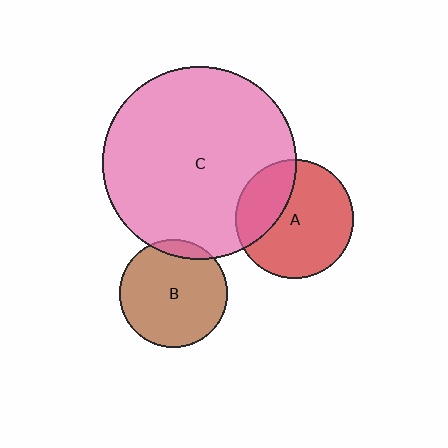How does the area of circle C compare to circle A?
Approximately 2.6 times.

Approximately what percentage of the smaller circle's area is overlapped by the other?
Approximately 10%.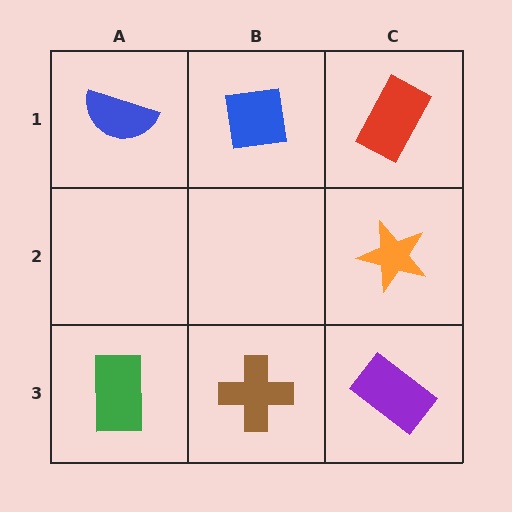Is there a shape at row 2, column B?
No, that cell is empty.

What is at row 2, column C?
An orange star.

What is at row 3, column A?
A green rectangle.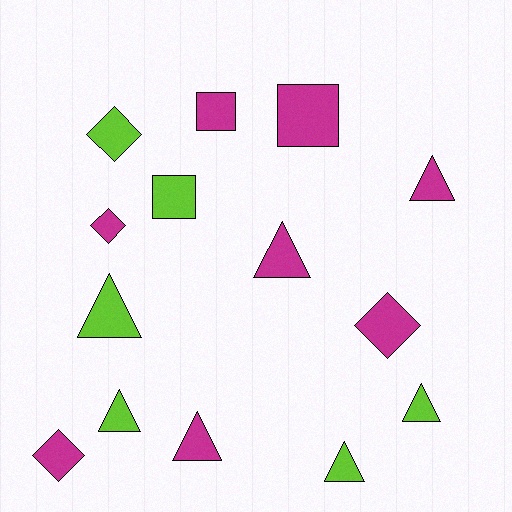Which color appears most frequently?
Magenta, with 8 objects.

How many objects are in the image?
There are 14 objects.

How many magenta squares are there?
There are 2 magenta squares.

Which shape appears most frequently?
Triangle, with 7 objects.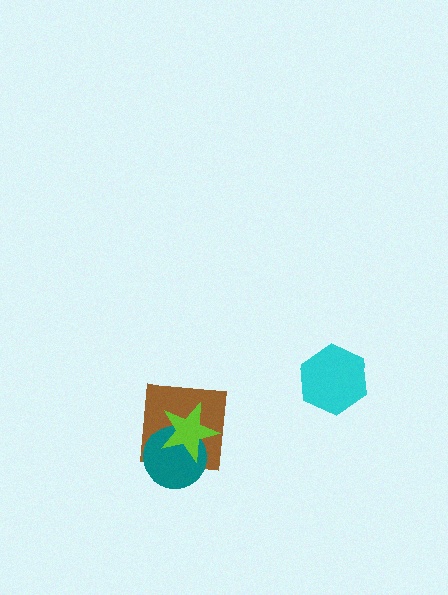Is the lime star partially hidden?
No, no other shape covers it.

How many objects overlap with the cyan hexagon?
0 objects overlap with the cyan hexagon.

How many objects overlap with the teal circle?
2 objects overlap with the teal circle.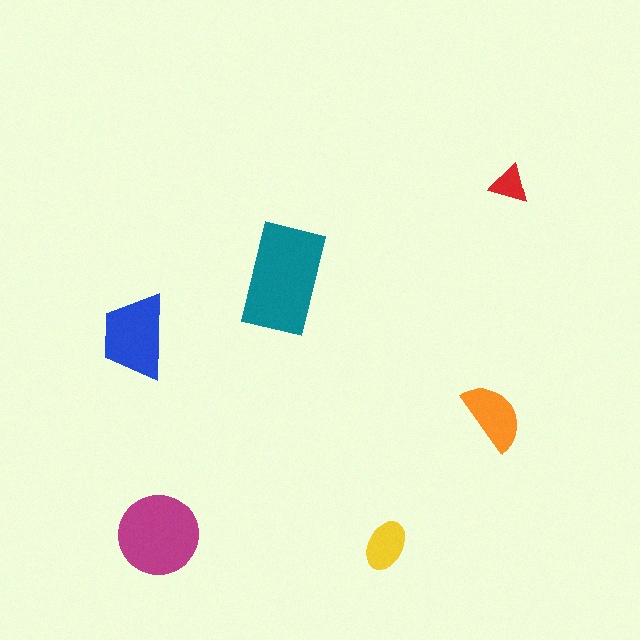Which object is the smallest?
The red triangle.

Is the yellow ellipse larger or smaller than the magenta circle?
Smaller.